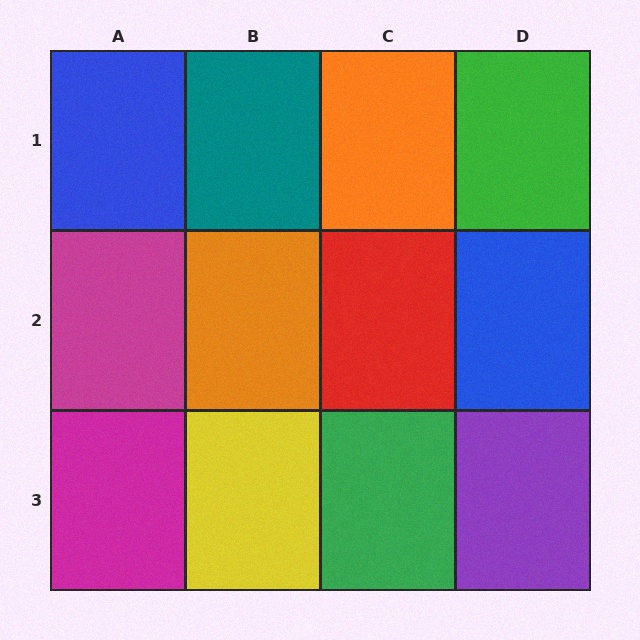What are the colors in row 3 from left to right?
Magenta, yellow, green, purple.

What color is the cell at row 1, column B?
Teal.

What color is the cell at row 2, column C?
Red.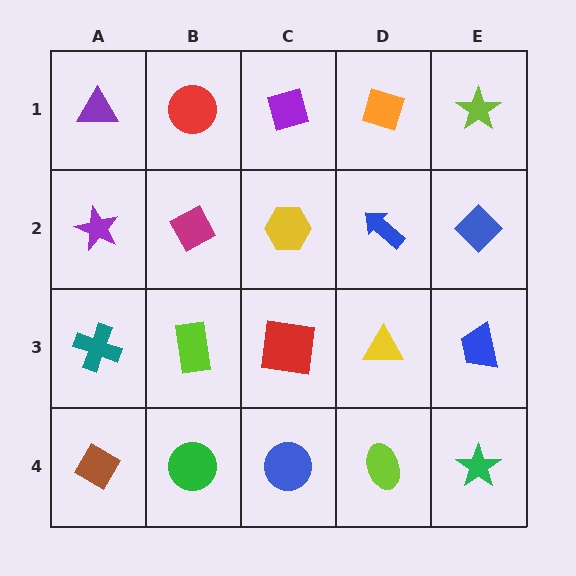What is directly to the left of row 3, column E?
A yellow triangle.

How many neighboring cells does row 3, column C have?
4.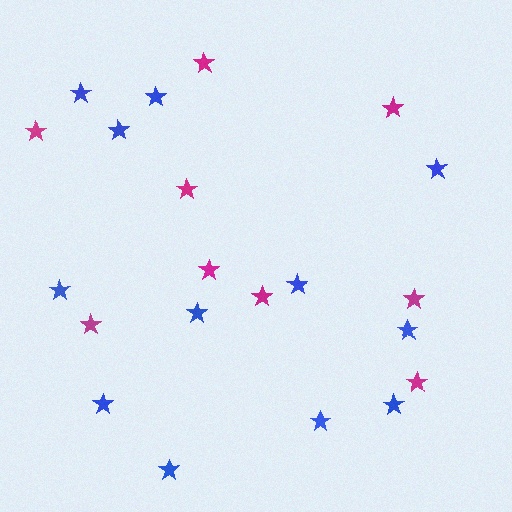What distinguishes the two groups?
There are 2 groups: one group of magenta stars (9) and one group of blue stars (12).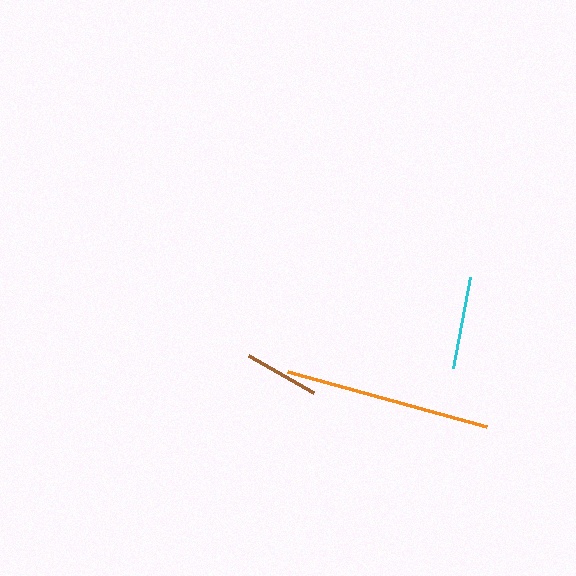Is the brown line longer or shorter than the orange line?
The orange line is longer than the brown line.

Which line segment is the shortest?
The brown line is the shortest at approximately 75 pixels.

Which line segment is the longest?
The orange line is the longest at approximately 207 pixels.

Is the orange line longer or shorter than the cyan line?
The orange line is longer than the cyan line.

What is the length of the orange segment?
The orange segment is approximately 207 pixels long.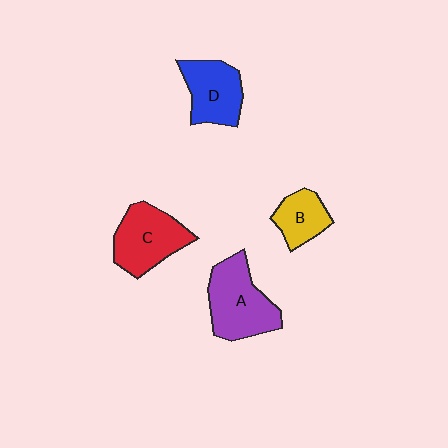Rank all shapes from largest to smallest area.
From largest to smallest: A (purple), C (red), D (blue), B (yellow).